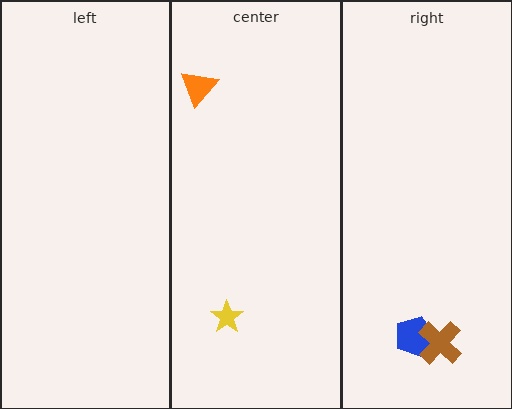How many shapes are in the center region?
2.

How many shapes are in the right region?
2.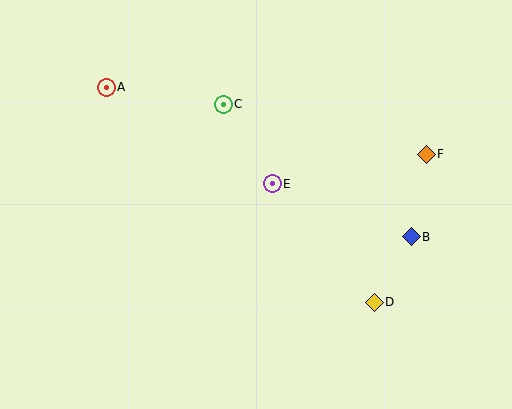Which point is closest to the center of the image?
Point E at (272, 184) is closest to the center.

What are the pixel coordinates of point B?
Point B is at (411, 237).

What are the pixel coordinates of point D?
Point D is at (374, 302).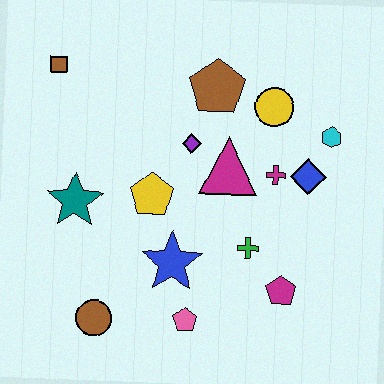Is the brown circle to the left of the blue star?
Yes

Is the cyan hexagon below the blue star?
No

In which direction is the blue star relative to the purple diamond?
The blue star is below the purple diamond.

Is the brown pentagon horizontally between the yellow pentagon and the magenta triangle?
Yes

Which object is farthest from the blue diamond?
The brown square is farthest from the blue diamond.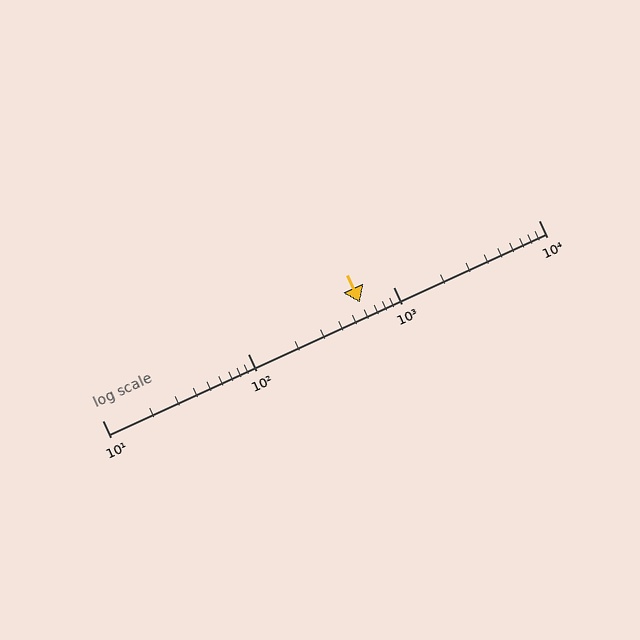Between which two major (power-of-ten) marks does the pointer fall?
The pointer is between 100 and 1000.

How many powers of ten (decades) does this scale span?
The scale spans 3 decades, from 10 to 10000.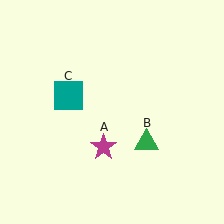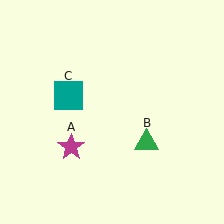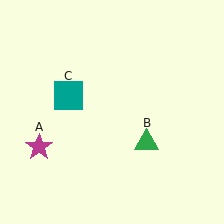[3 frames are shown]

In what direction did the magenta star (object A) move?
The magenta star (object A) moved left.